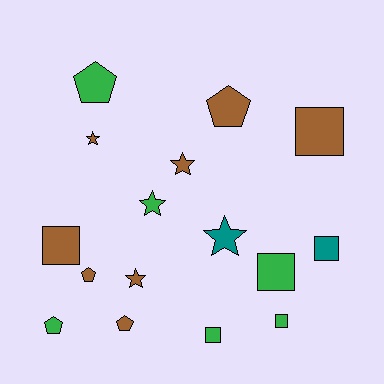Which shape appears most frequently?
Square, with 6 objects.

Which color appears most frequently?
Brown, with 8 objects.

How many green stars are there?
There is 1 green star.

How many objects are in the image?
There are 16 objects.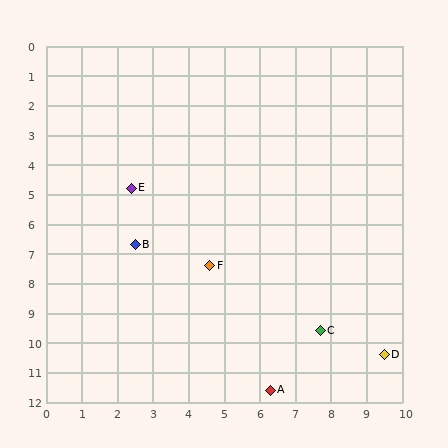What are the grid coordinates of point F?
Point F is at approximately (4.6, 7.4).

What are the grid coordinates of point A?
Point A is at approximately (6.3, 11.6).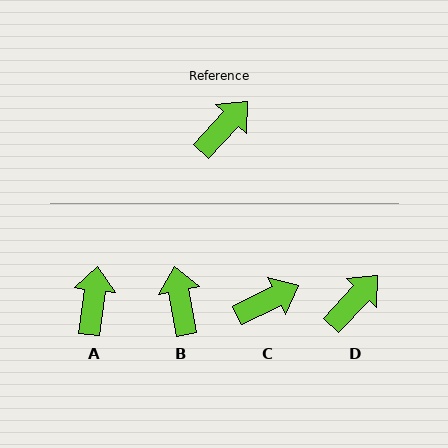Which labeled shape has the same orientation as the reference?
D.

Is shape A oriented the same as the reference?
No, it is off by about 36 degrees.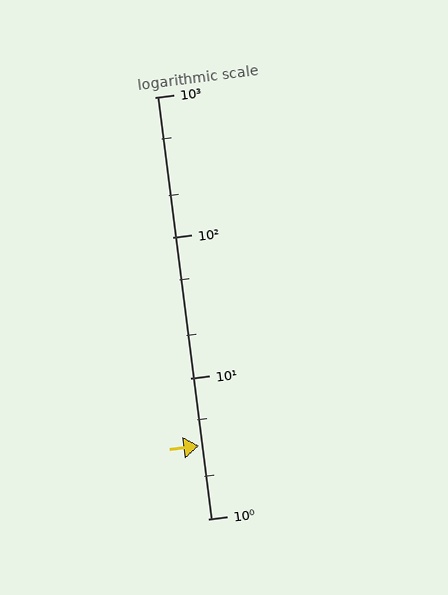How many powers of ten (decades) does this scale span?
The scale spans 3 decades, from 1 to 1000.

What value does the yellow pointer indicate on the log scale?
The pointer indicates approximately 3.3.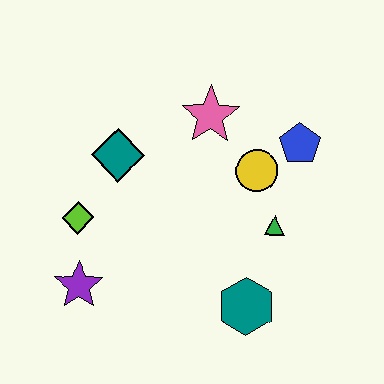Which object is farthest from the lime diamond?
The blue pentagon is farthest from the lime diamond.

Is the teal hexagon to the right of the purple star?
Yes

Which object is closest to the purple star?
The lime diamond is closest to the purple star.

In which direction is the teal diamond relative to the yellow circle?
The teal diamond is to the left of the yellow circle.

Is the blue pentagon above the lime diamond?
Yes